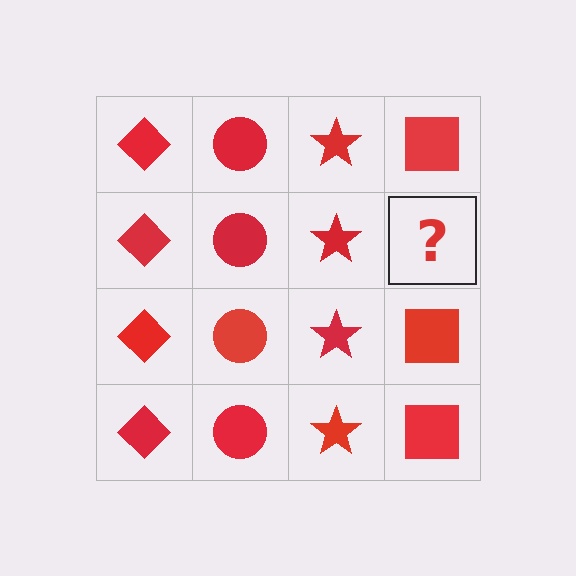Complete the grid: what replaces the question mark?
The question mark should be replaced with a red square.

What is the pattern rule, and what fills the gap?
The rule is that each column has a consistent shape. The gap should be filled with a red square.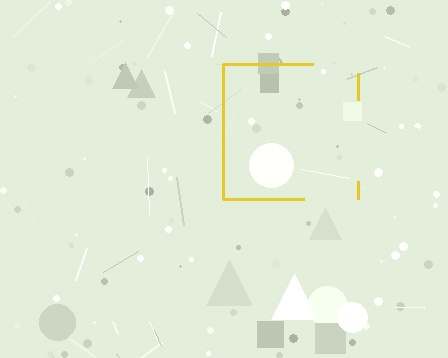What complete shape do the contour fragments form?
The contour fragments form a square.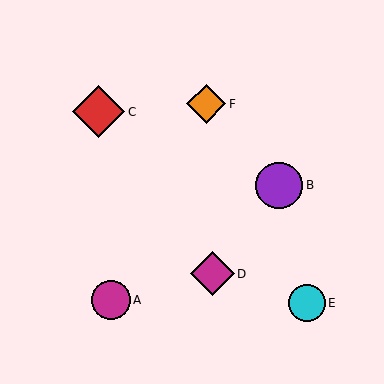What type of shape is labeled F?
Shape F is an orange diamond.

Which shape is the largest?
The red diamond (labeled C) is the largest.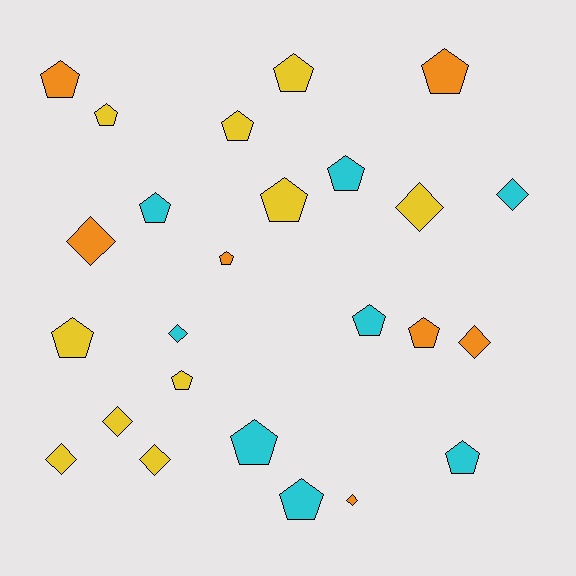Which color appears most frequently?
Yellow, with 10 objects.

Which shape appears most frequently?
Pentagon, with 16 objects.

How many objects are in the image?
There are 25 objects.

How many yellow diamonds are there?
There are 4 yellow diamonds.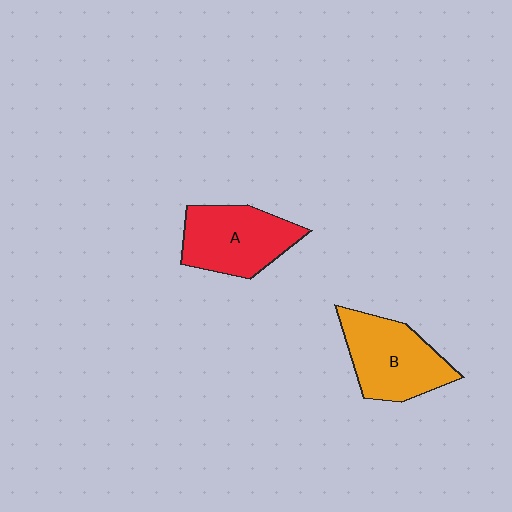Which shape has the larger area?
Shape B (orange).